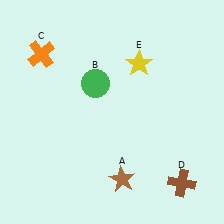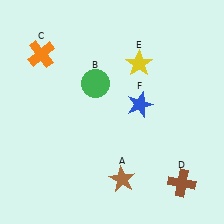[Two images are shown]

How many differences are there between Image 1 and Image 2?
There is 1 difference between the two images.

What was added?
A blue star (F) was added in Image 2.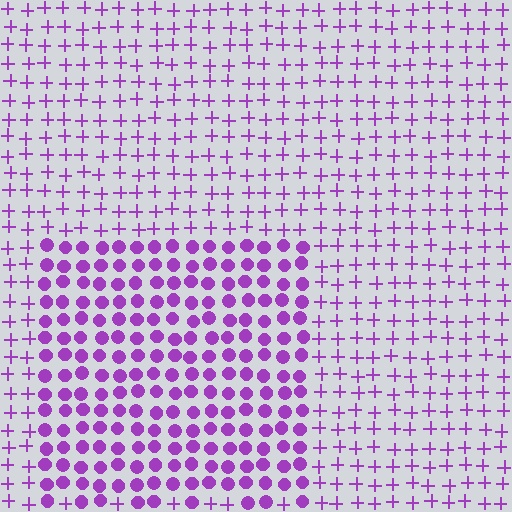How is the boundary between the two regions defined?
The boundary is defined by a change in element shape: circles inside vs. plus signs outside. All elements share the same color and spacing.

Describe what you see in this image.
The image is filled with small purple elements arranged in a uniform grid. A rectangle-shaped region contains circles, while the surrounding area contains plus signs. The boundary is defined purely by the change in element shape.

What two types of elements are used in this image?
The image uses circles inside the rectangle region and plus signs outside it.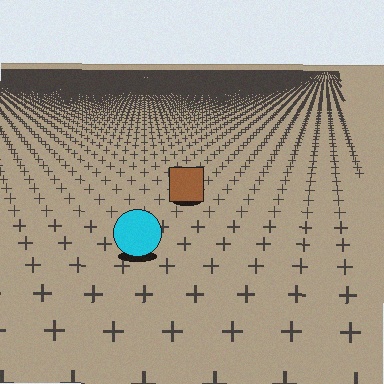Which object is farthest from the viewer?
The brown square is farthest from the viewer. It appears smaller and the ground texture around it is denser.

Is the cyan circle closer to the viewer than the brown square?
Yes. The cyan circle is closer — you can tell from the texture gradient: the ground texture is coarser near it.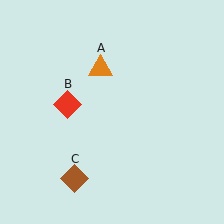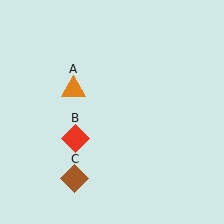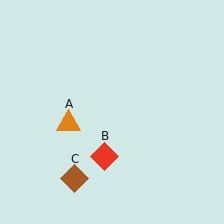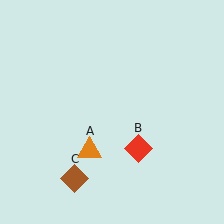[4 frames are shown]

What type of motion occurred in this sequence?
The orange triangle (object A), red diamond (object B) rotated counterclockwise around the center of the scene.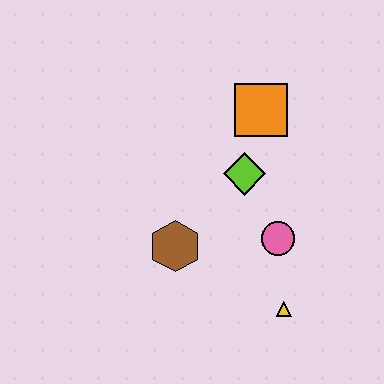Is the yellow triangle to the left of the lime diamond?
No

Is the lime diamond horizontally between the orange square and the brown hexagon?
Yes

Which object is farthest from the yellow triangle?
The orange square is farthest from the yellow triangle.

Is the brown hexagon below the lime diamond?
Yes